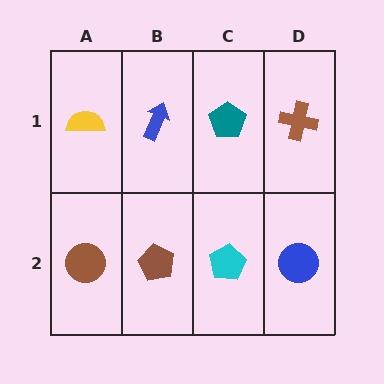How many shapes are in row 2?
4 shapes.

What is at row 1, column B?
A blue arrow.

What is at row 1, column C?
A teal pentagon.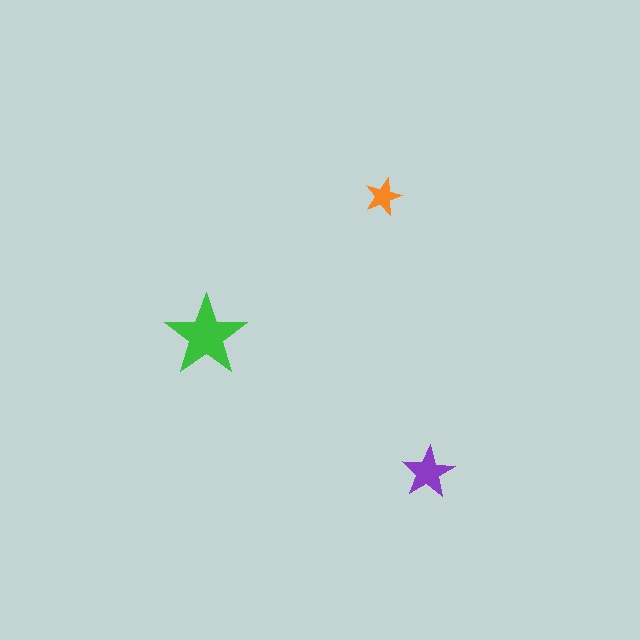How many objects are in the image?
There are 3 objects in the image.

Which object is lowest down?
The purple star is bottommost.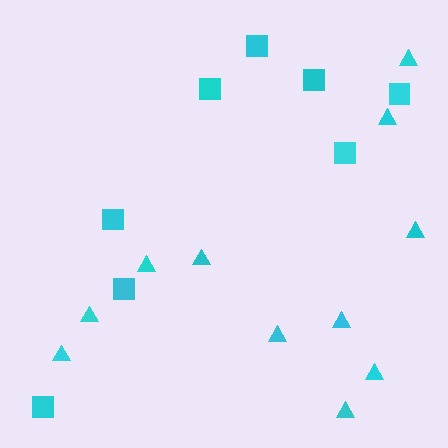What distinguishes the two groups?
There are 2 groups: one group of triangles (11) and one group of squares (8).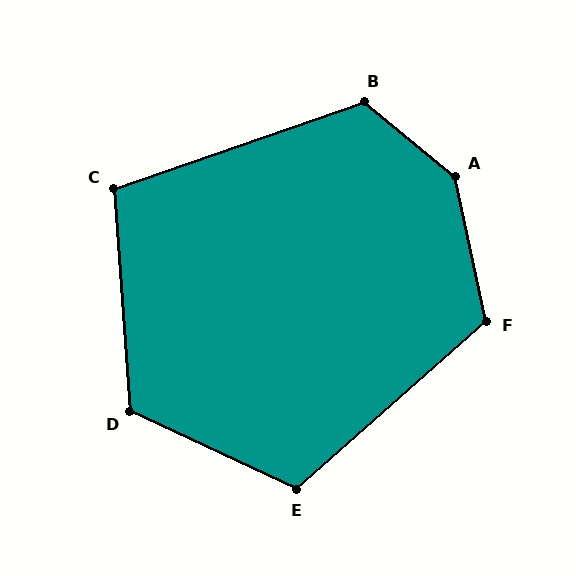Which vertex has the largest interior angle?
A, at approximately 141 degrees.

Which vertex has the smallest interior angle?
C, at approximately 105 degrees.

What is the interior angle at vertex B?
Approximately 122 degrees (obtuse).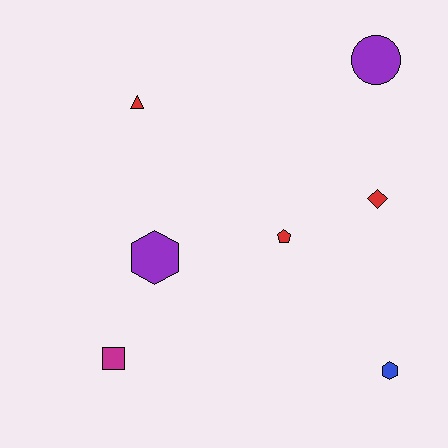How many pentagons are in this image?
There is 1 pentagon.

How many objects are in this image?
There are 7 objects.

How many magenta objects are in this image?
There is 1 magenta object.